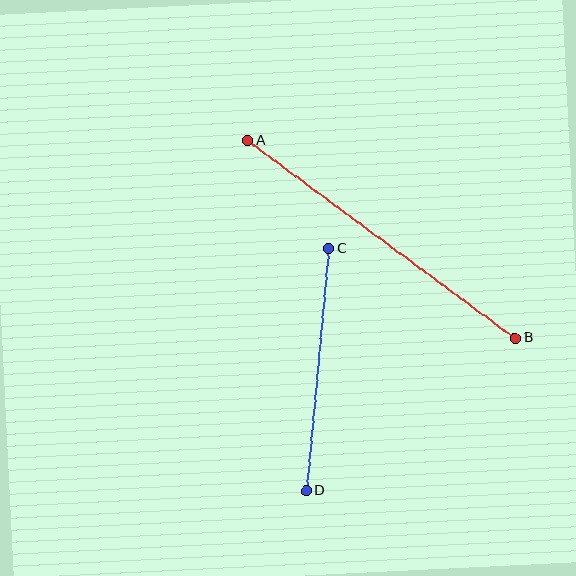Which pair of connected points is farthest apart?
Points A and B are farthest apart.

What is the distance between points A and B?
The distance is approximately 333 pixels.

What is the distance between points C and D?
The distance is approximately 243 pixels.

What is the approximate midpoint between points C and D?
The midpoint is at approximately (318, 370) pixels.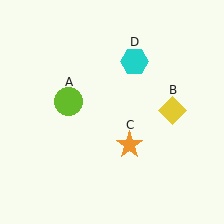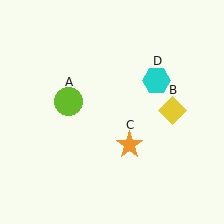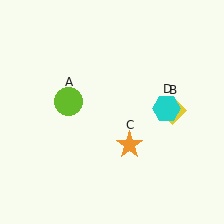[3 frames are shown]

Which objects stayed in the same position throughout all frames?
Lime circle (object A) and yellow diamond (object B) and orange star (object C) remained stationary.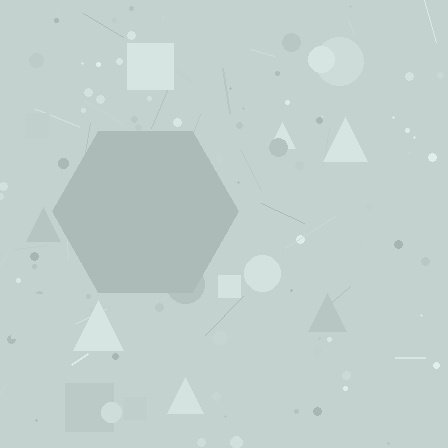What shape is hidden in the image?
A hexagon is hidden in the image.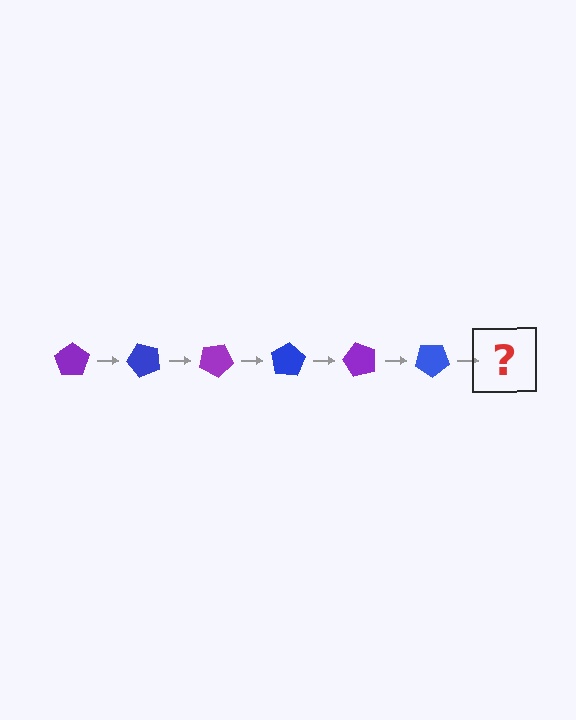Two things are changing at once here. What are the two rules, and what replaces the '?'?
The two rules are that it rotates 50 degrees each step and the color cycles through purple and blue. The '?' should be a purple pentagon, rotated 300 degrees from the start.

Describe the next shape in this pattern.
It should be a purple pentagon, rotated 300 degrees from the start.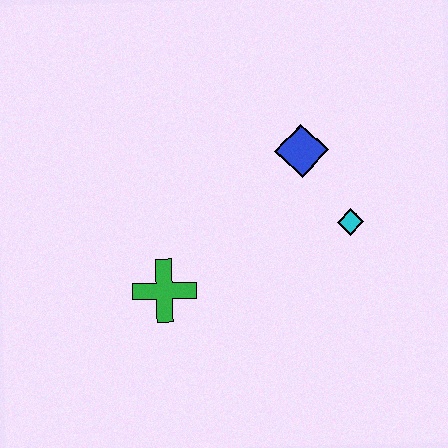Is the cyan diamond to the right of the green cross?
Yes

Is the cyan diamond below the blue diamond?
Yes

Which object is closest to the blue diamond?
The cyan diamond is closest to the blue diamond.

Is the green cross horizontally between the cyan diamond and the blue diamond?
No